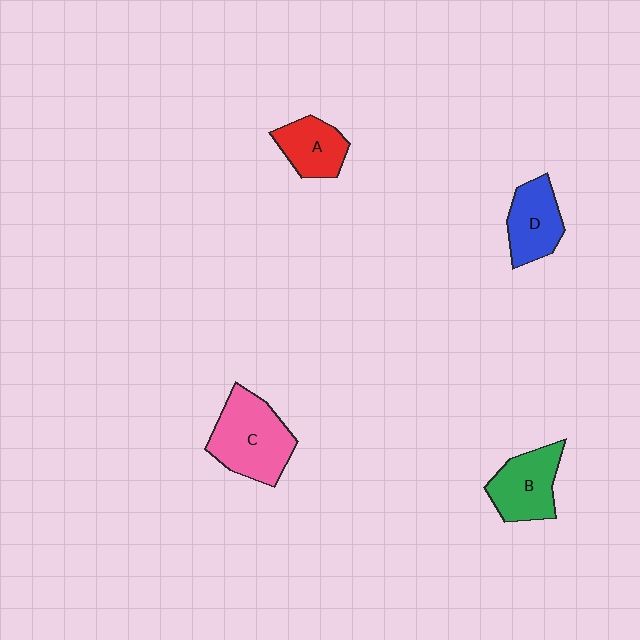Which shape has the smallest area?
Shape A (red).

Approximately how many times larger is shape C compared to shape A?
Approximately 1.7 times.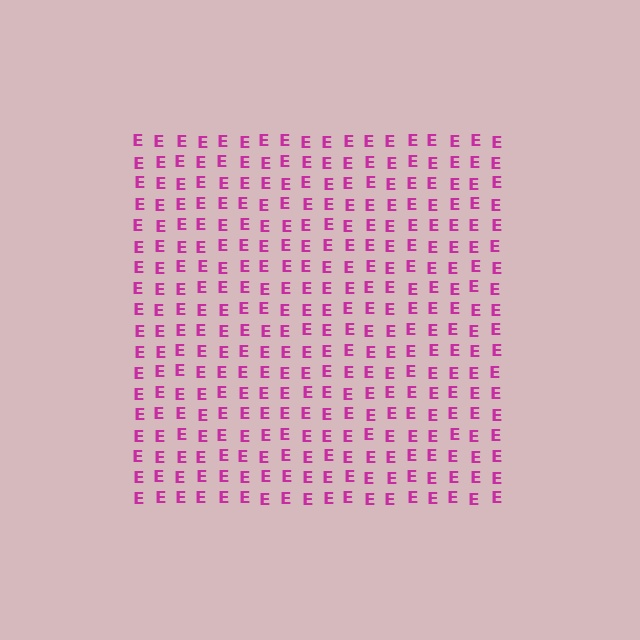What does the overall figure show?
The overall figure shows a square.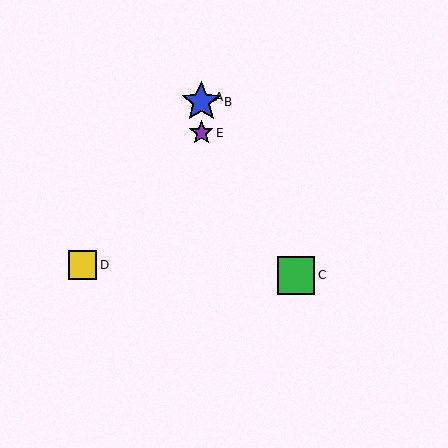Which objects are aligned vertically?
Objects A, B, E are aligned vertically.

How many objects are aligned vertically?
3 objects (A, B, E) are aligned vertically.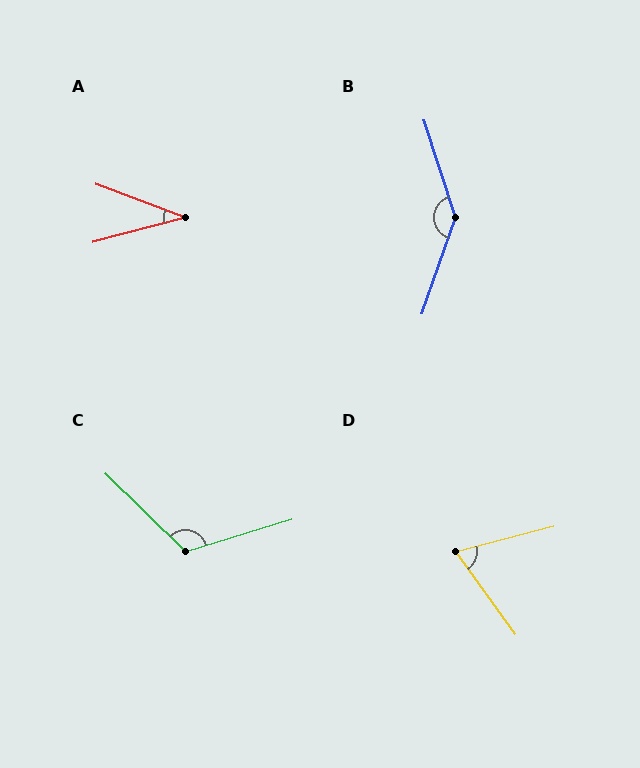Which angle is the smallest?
A, at approximately 36 degrees.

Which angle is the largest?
B, at approximately 143 degrees.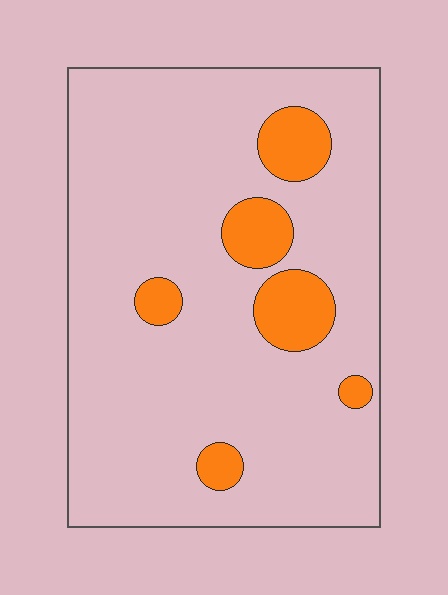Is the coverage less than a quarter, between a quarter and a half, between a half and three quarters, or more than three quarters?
Less than a quarter.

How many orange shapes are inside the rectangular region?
6.